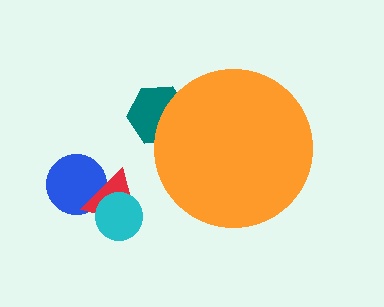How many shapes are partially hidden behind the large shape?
1 shape is partially hidden.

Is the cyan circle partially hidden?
No, the cyan circle is fully visible.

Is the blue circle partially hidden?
No, the blue circle is fully visible.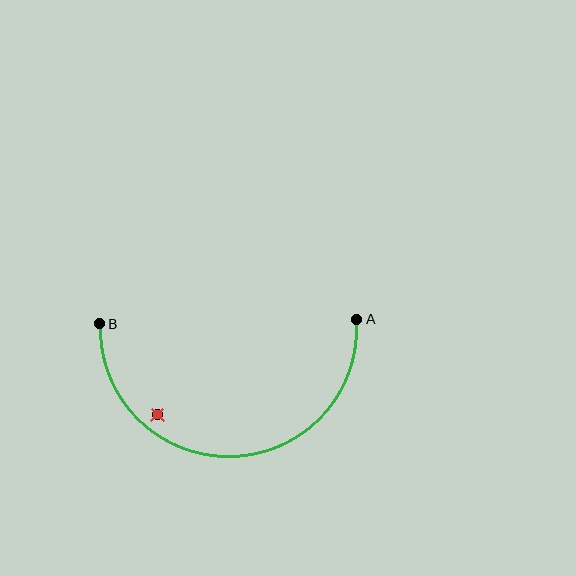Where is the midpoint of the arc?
The arc midpoint is the point on the curve farthest from the straight line joining A and B. It sits below that line.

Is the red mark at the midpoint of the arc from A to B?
No — the red mark does not lie on the arc at all. It sits slightly inside the curve.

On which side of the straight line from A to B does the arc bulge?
The arc bulges below the straight line connecting A and B.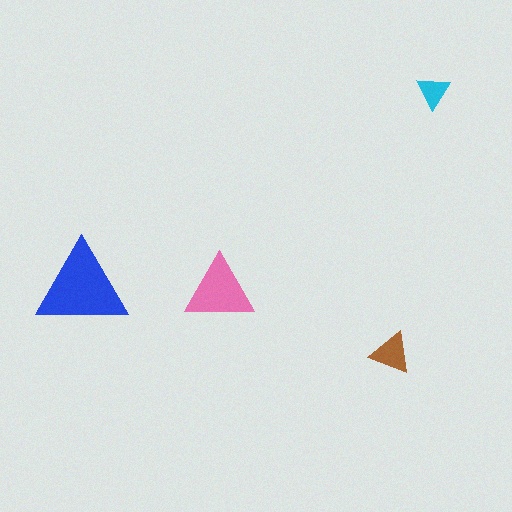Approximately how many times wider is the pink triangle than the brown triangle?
About 1.5 times wider.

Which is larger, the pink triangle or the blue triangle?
The blue one.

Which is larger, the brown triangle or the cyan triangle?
The brown one.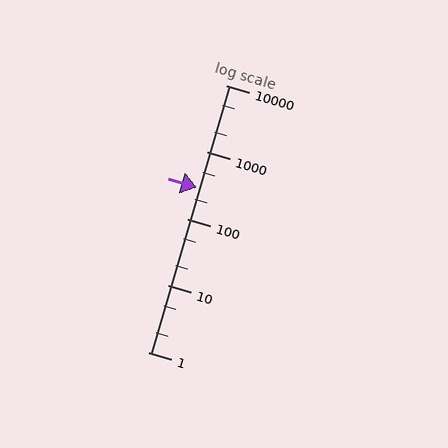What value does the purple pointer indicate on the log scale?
The pointer indicates approximately 290.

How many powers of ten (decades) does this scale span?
The scale spans 4 decades, from 1 to 10000.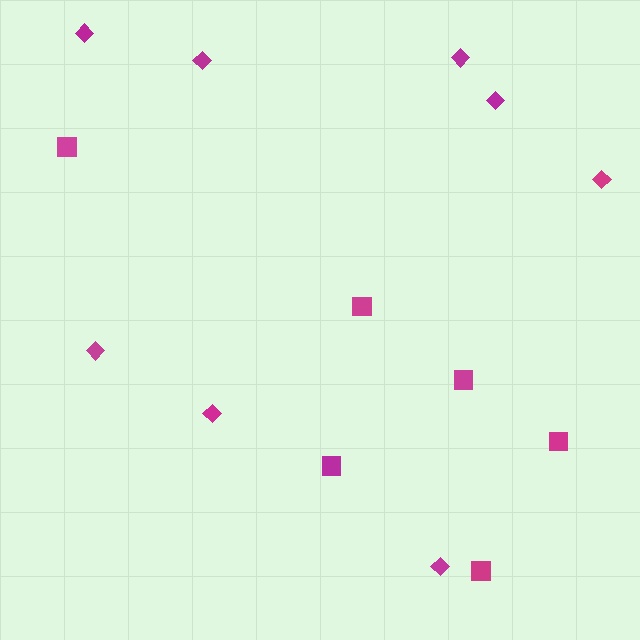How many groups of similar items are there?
There are 2 groups: one group of diamonds (8) and one group of squares (6).